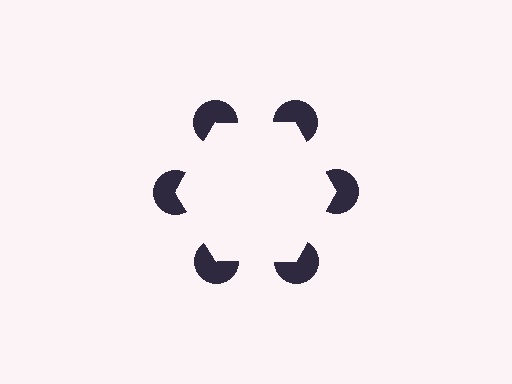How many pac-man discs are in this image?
There are 6 — one at each vertex of the illusory hexagon.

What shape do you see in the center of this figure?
An illusory hexagon — its edges are inferred from the aligned wedge cuts in the pac-man discs, not physically drawn.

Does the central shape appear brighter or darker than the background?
It typically appears slightly brighter than the background, even though no actual brightness change is drawn.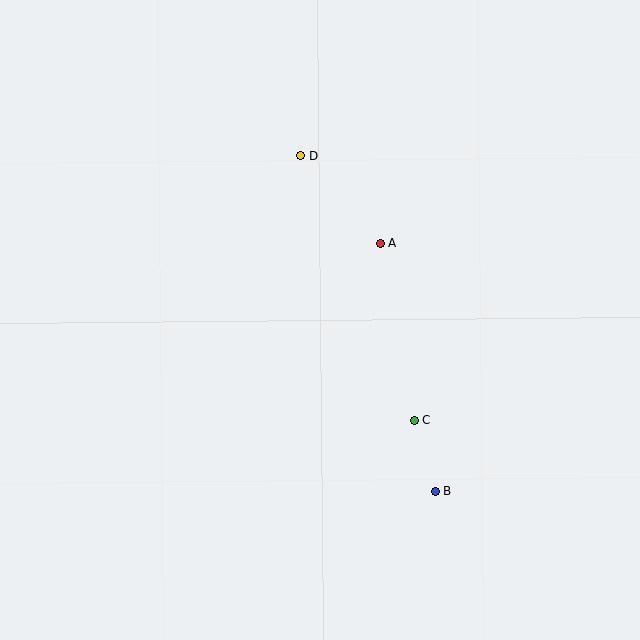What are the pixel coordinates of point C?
Point C is at (414, 421).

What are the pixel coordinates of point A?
Point A is at (380, 243).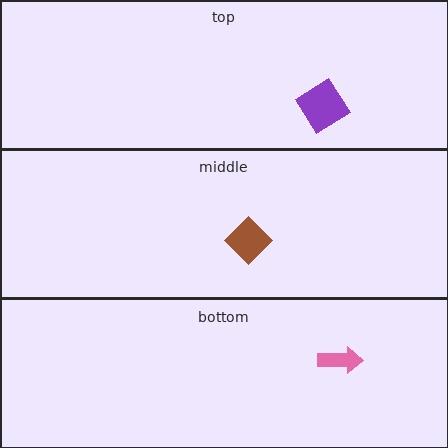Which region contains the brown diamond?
The middle region.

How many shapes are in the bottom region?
1.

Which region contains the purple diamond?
The top region.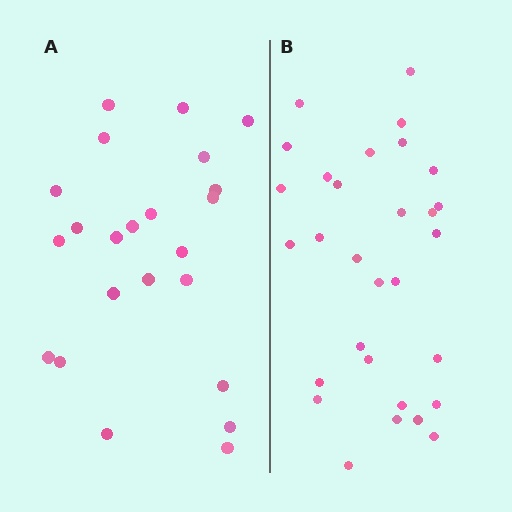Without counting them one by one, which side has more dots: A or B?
Region B (the right region) has more dots.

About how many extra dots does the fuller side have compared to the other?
Region B has roughly 8 or so more dots than region A.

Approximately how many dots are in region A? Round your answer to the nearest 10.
About 20 dots. (The exact count is 23, which rounds to 20.)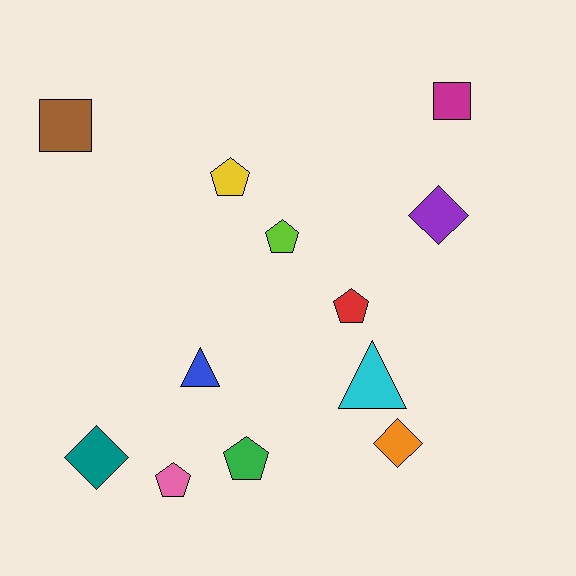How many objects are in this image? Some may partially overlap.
There are 12 objects.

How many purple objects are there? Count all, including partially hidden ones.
There is 1 purple object.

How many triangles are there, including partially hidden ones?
There are 2 triangles.